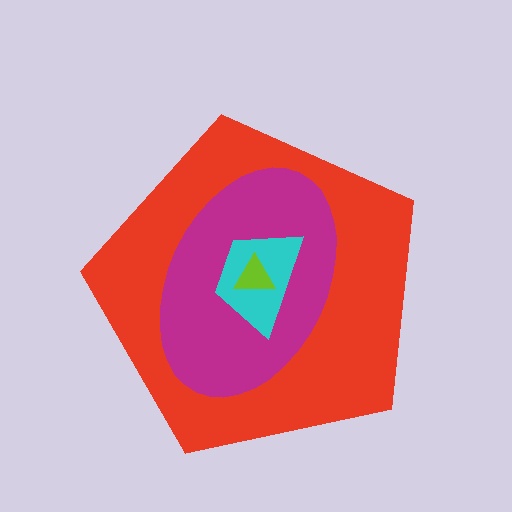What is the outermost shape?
The red pentagon.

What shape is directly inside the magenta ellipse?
The cyan trapezoid.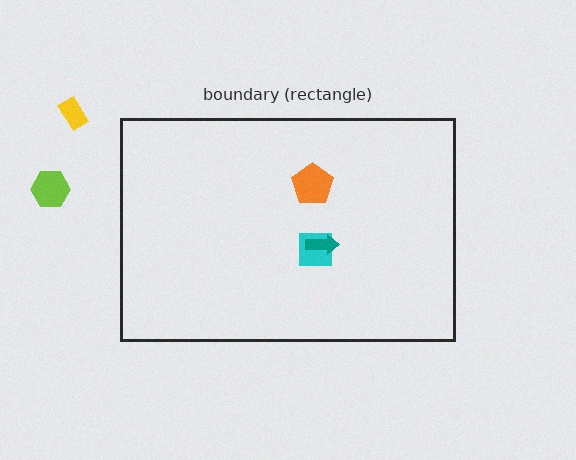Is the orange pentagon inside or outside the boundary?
Inside.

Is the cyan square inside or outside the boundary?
Inside.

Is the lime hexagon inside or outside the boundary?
Outside.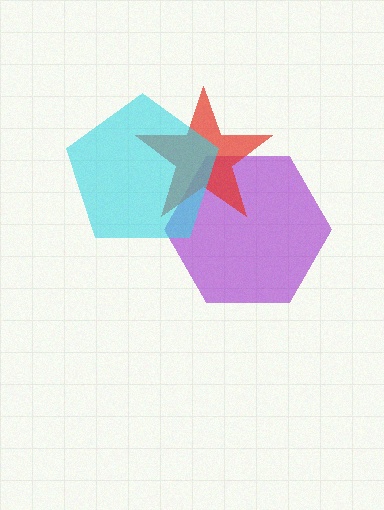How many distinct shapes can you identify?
There are 3 distinct shapes: a purple hexagon, a red star, a cyan pentagon.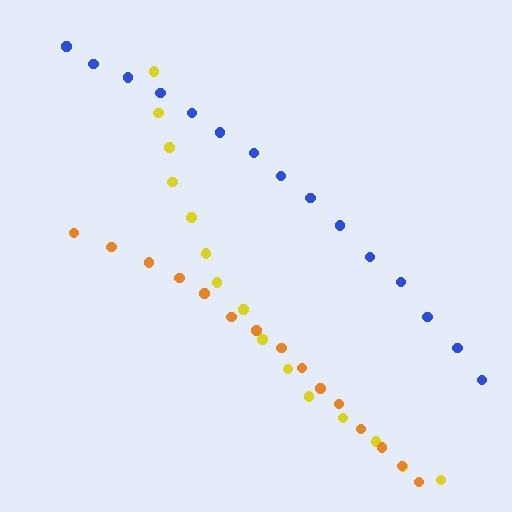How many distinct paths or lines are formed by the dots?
There are 3 distinct paths.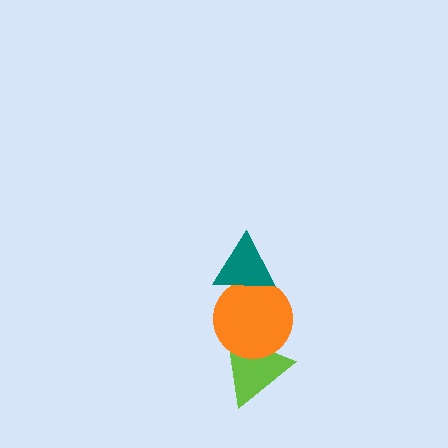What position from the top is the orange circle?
The orange circle is 2nd from the top.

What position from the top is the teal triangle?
The teal triangle is 1st from the top.